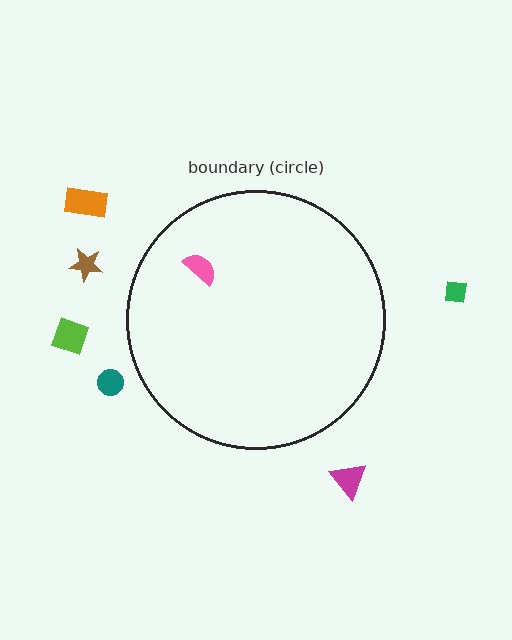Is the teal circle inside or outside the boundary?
Outside.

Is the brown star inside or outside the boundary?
Outside.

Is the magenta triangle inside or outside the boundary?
Outside.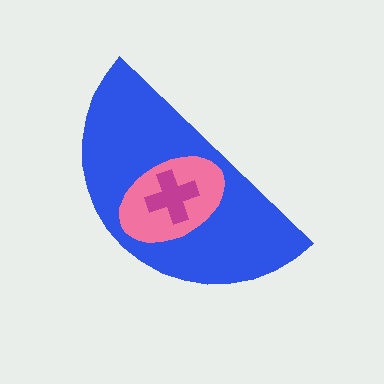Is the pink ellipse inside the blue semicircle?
Yes.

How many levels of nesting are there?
3.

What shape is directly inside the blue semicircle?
The pink ellipse.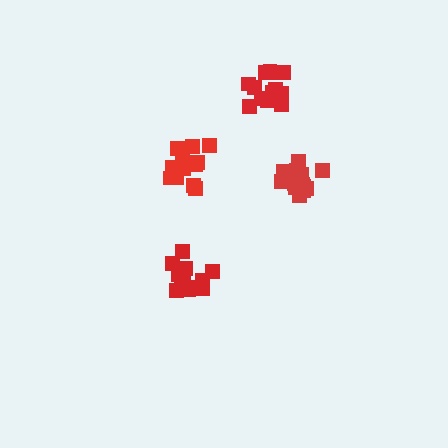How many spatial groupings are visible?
There are 4 spatial groupings.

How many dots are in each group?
Group 1: 13 dots, Group 2: 14 dots, Group 3: 13 dots, Group 4: 14 dots (54 total).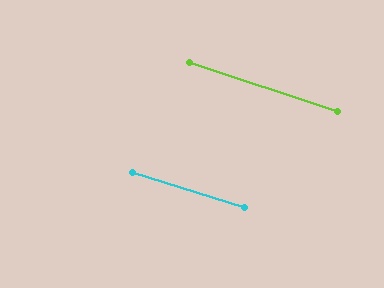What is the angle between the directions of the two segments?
Approximately 1 degree.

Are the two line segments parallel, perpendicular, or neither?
Parallel — their directions differ by only 0.6°.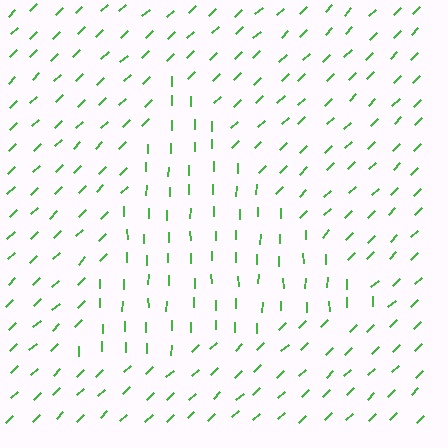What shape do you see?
I see a triangle.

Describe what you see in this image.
The image is filled with small green line segments. A triangle region in the image has lines oriented differently from the surrounding lines, creating a visible texture boundary.